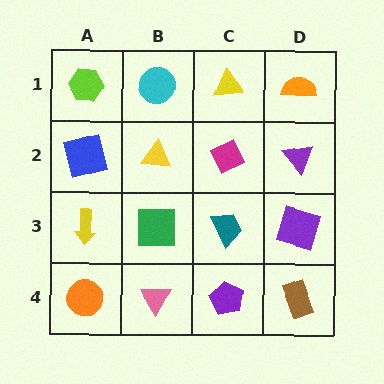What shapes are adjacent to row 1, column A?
A blue square (row 2, column A), a cyan circle (row 1, column B).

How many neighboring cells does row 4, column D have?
2.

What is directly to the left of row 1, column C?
A cyan circle.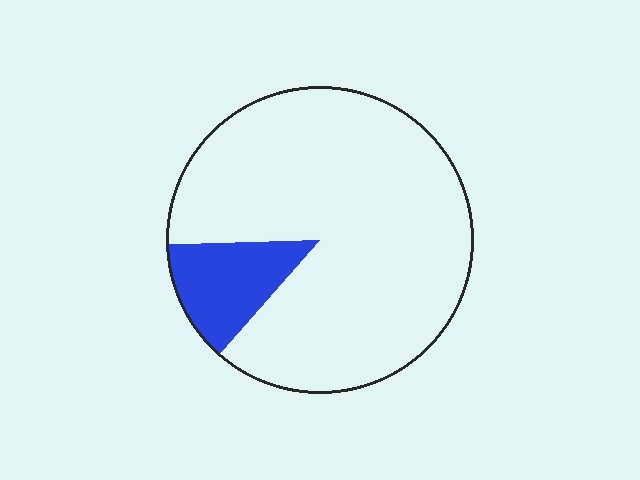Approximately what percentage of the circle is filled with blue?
Approximately 15%.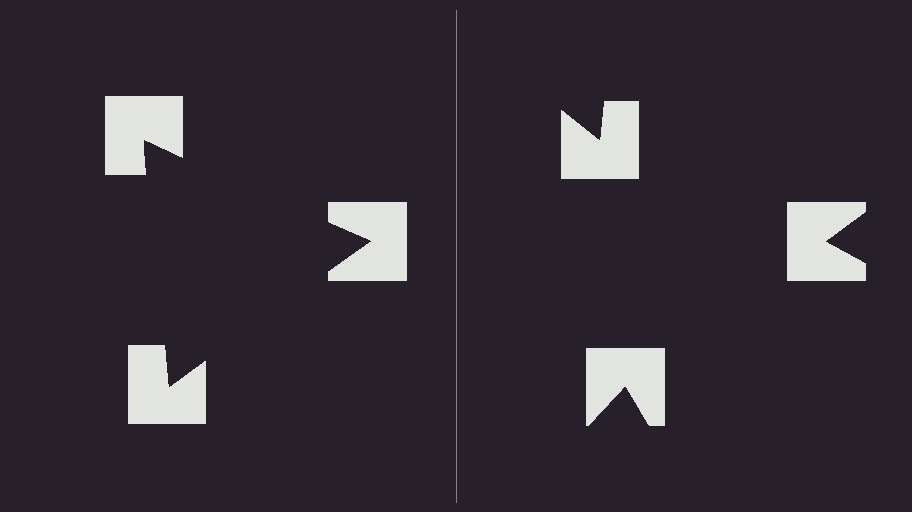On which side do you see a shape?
An illusory triangle appears on the left side. On the right side the wedge cuts are rotated, so no coherent shape forms.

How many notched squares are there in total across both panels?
6 — 3 on each side.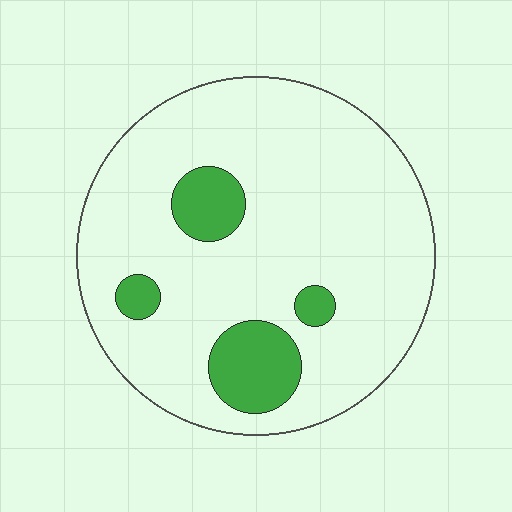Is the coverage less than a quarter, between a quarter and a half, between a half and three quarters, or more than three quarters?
Less than a quarter.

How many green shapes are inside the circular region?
4.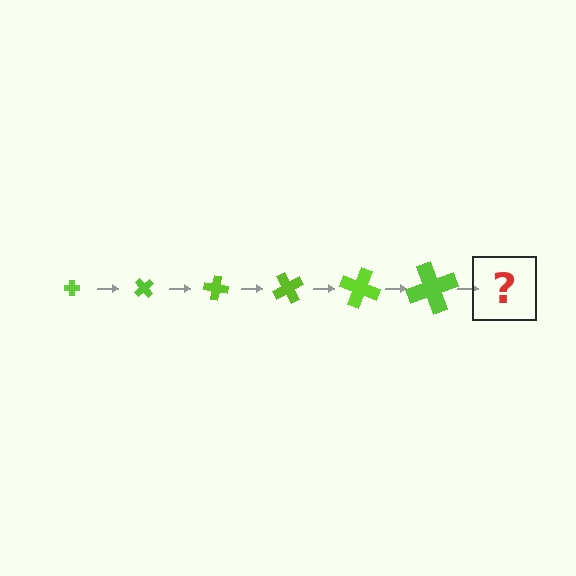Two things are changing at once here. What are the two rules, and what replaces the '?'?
The two rules are that the cross grows larger each step and it rotates 50 degrees each step. The '?' should be a cross, larger than the previous one and rotated 300 degrees from the start.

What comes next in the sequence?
The next element should be a cross, larger than the previous one and rotated 300 degrees from the start.